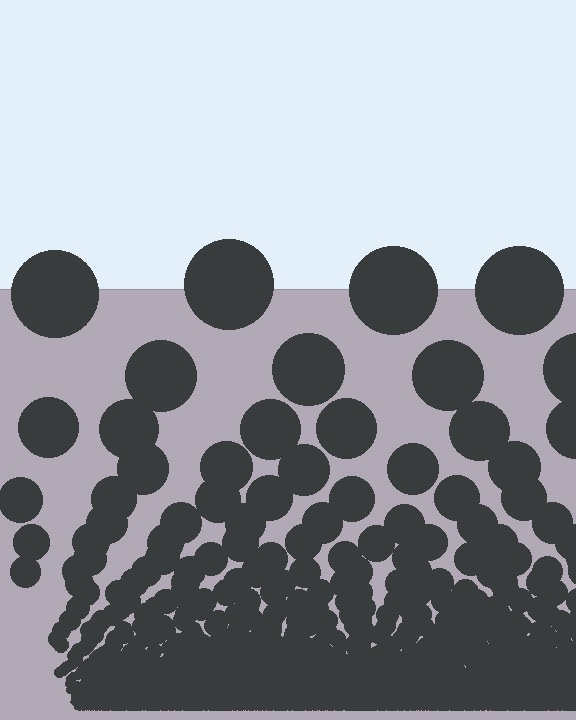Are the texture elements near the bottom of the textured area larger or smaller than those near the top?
Smaller. The gradient is inverted — elements near the bottom are smaller and denser.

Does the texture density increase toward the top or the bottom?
Density increases toward the bottom.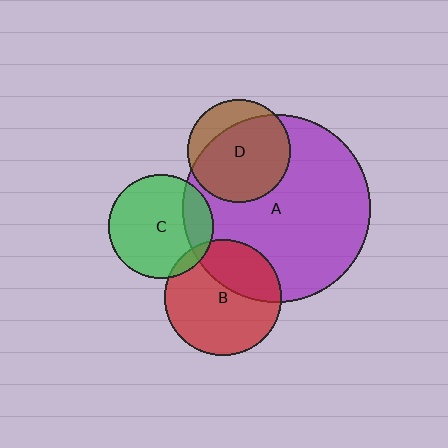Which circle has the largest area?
Circle A (purple).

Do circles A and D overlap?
Yes.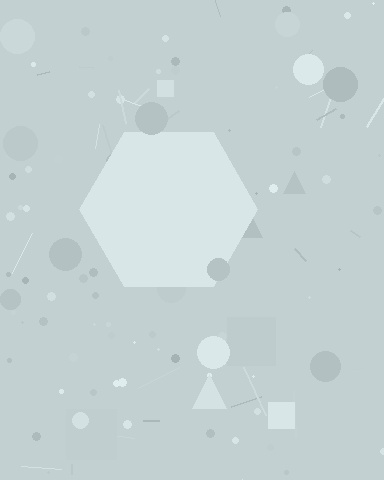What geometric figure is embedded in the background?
A hexagon is embedded in the background.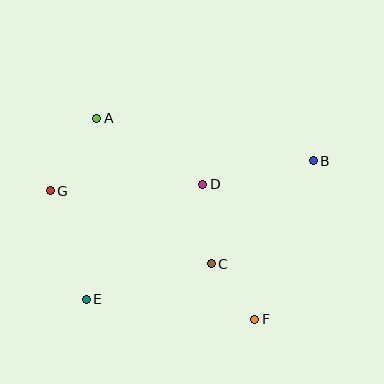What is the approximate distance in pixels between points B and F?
The distance between B and F is approximately 169 pixels.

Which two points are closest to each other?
Points C and F are closest to each other.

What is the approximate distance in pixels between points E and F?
The distance between E and F is approximately 170 pixels.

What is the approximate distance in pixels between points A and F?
The distance between A and F is approximately 256 pixels.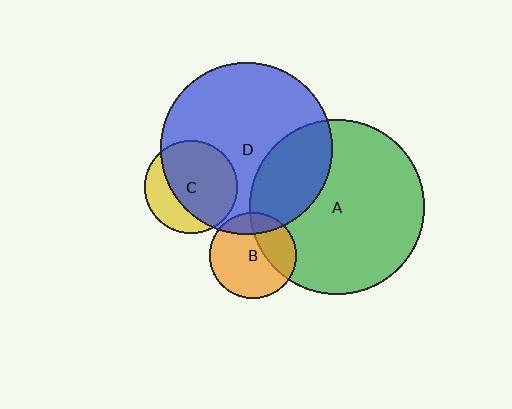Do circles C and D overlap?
Yes.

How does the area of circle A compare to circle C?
Approximately 3.5 times.